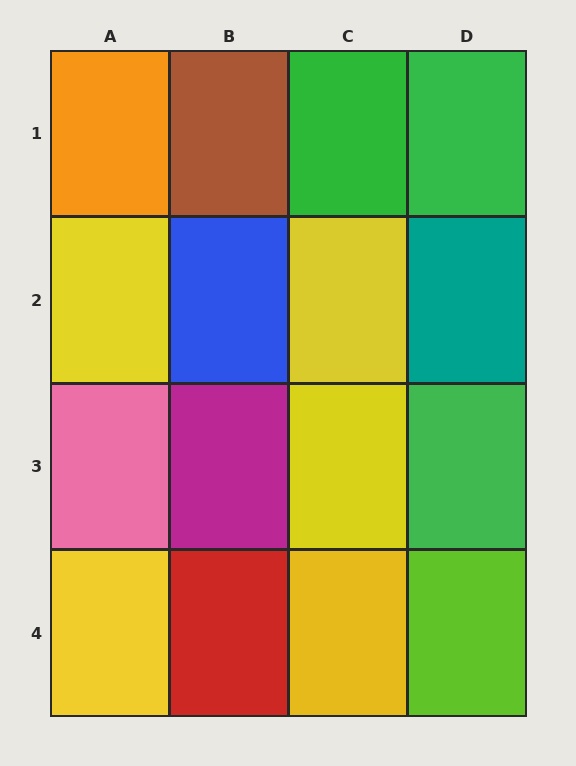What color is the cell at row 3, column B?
Magenta.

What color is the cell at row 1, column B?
Brown.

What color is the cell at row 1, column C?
Green.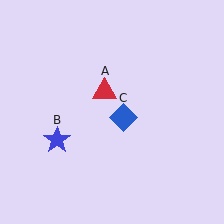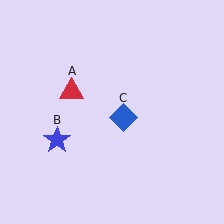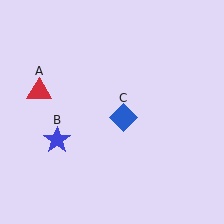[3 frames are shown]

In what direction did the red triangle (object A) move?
The red triangle (object A) moved left.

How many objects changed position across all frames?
1 object changed position: red triangle (object A).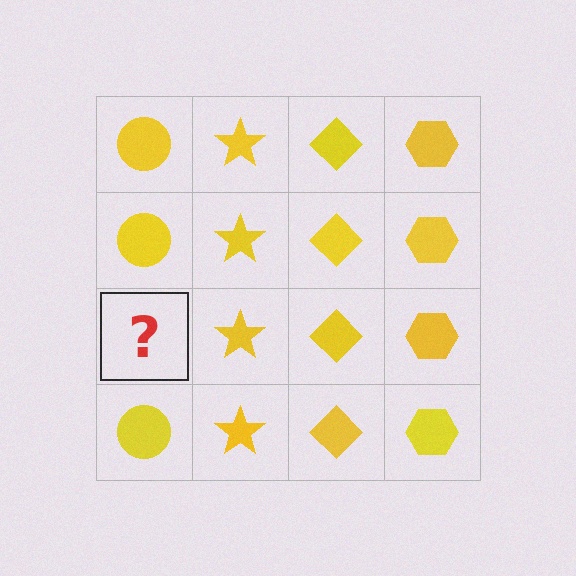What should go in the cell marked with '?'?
The missing cell should contain a yellow circle.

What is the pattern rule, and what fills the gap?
The rule is that each column has a consistent shape. The gap should be filled with a yellow circle.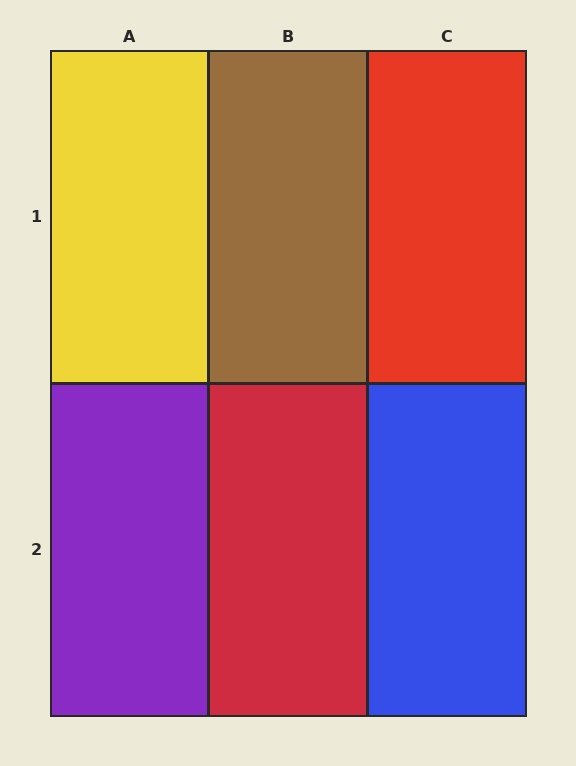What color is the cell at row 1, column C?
Red.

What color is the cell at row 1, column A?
Yellow.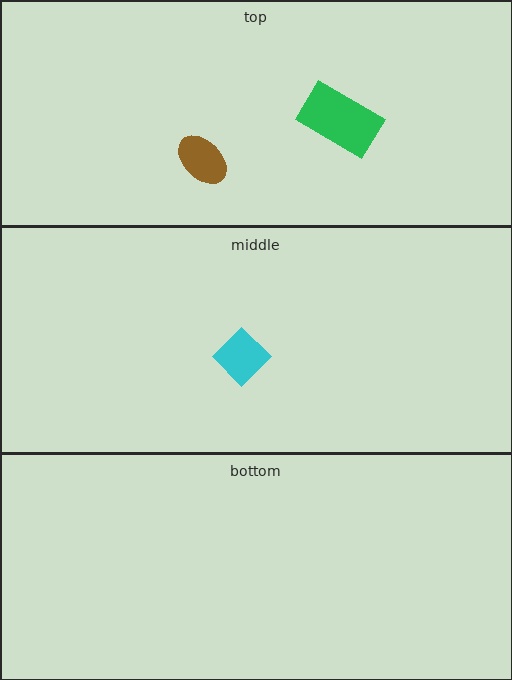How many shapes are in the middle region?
1.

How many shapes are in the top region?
2.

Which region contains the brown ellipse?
The top region.